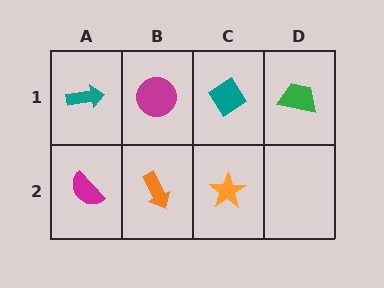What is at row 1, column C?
A teal diamond.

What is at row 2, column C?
An orange star.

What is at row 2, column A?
A magenta semicircle.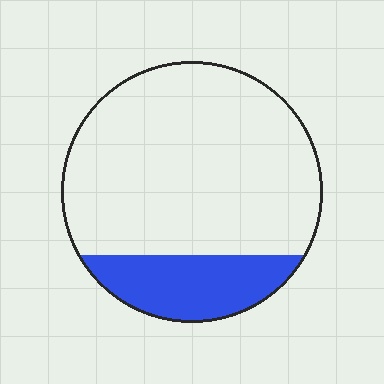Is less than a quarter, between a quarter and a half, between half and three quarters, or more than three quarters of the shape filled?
Less than a quarter.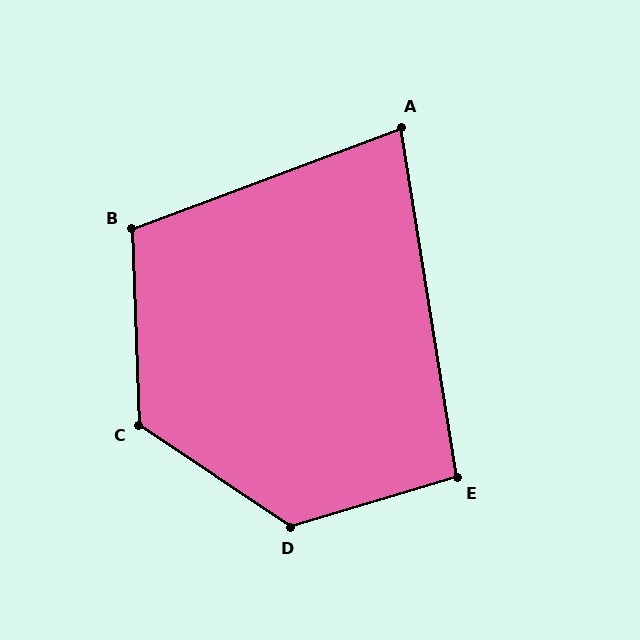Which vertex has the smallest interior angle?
A, at approximately 79 degrees.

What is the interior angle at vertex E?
Approximately 97 degrees (obtuse).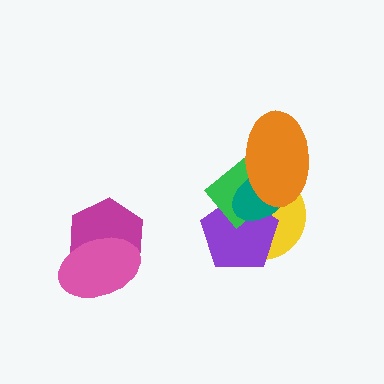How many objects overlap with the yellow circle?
4 objects overlap with the yellow circle.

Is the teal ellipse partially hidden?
Yes, it is partially covered by another shape.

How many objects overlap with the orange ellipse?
3 objects overlap with the orange ellipse.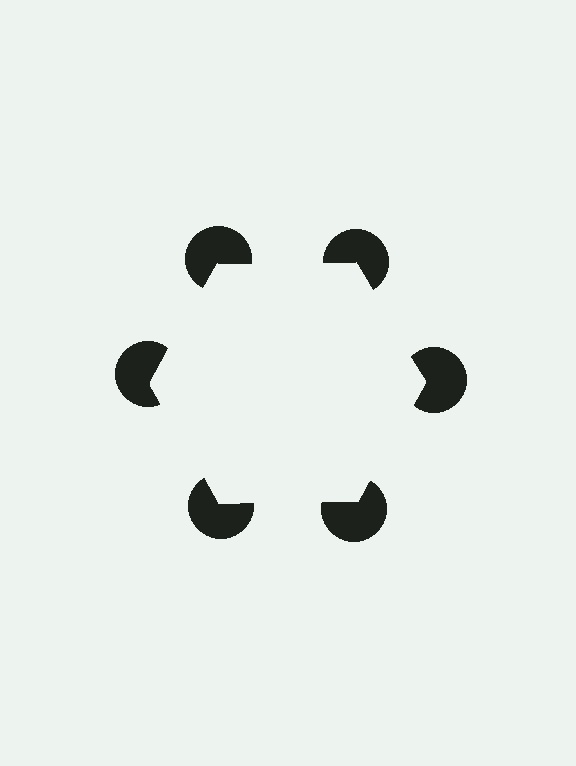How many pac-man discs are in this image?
There are 6 — one at each vertex of the illusory hexagon.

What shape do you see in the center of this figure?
An illusory hexagon — its edges are inferred from the aligned wedge cuts in the pac-man discs, not physically drawn.